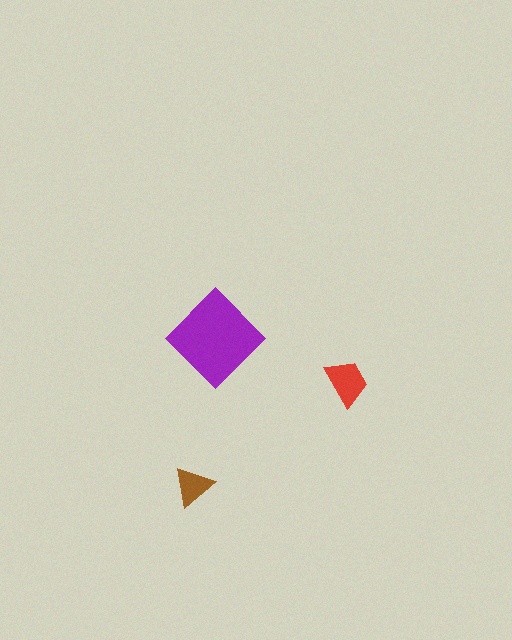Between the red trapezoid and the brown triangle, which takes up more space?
The red trapezoid.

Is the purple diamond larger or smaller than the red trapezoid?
Larger.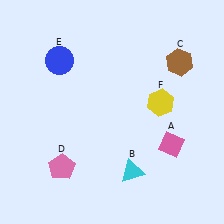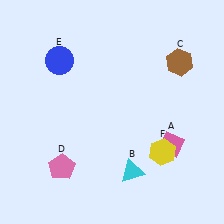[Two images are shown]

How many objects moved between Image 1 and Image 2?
1 object moved between the two images.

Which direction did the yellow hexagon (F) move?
The yellow hexagon (F) moved down.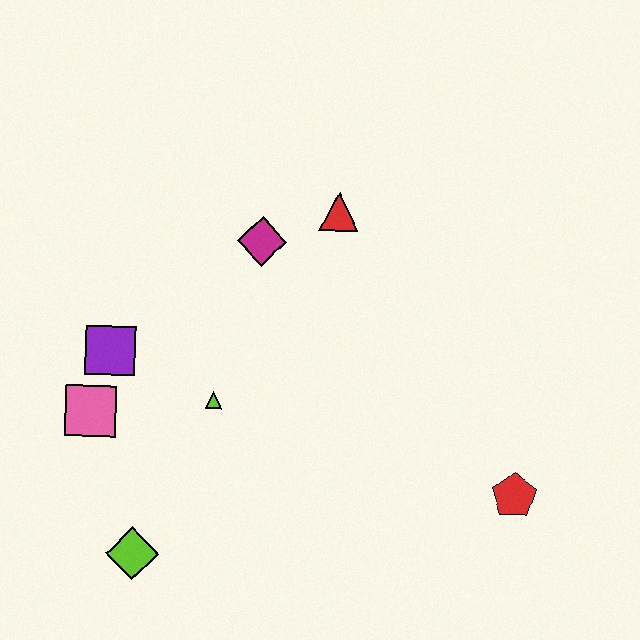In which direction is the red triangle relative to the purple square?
The red triangle is to the right of the purple square.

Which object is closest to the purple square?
The pink square is closest to the purple square.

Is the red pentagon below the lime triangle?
Yes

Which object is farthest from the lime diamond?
The red triangle is farthest from the lime diamond.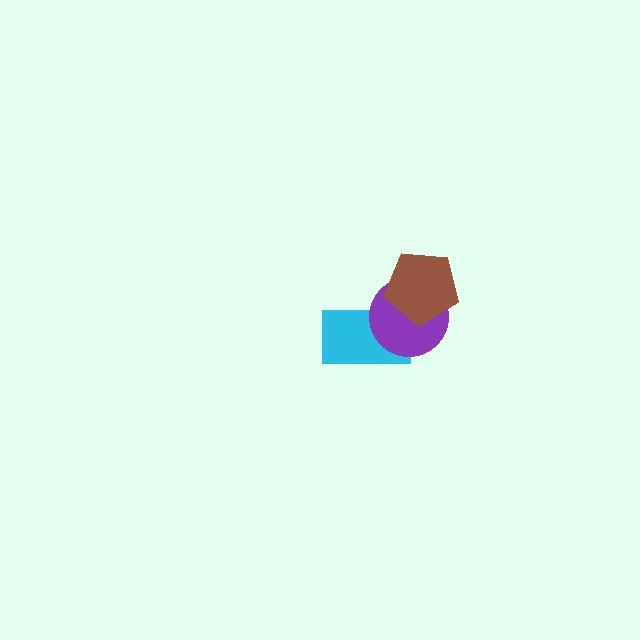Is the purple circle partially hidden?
Yes, it is partially covered by another shape.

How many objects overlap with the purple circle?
2 objects overlap with the purple circle.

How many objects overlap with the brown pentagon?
2 objects overlap with the brown pentagon.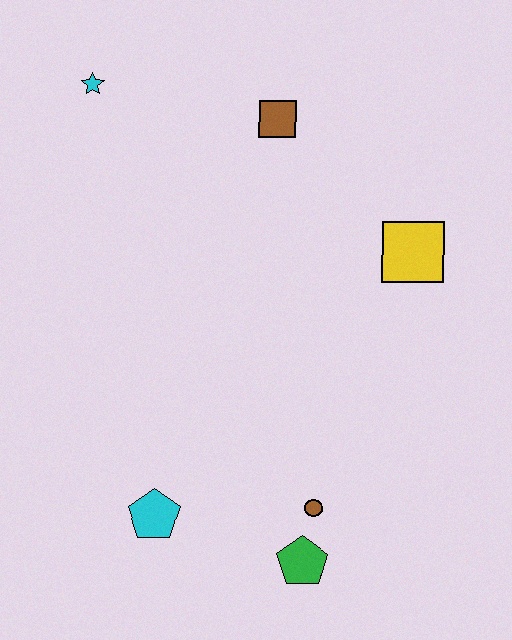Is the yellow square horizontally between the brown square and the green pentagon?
No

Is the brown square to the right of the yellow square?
No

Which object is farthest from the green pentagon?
The cyan star is farthest from the green pentagon.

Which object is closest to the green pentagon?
The brown circle is closest to the green pentagon.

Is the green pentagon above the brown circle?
No